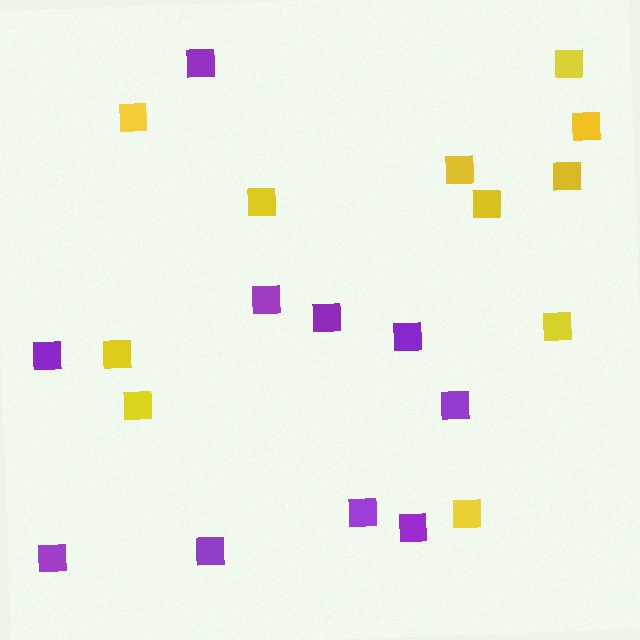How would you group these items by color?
There are 2 groups: one group of purple squares (10) and one group of yellow squares (11).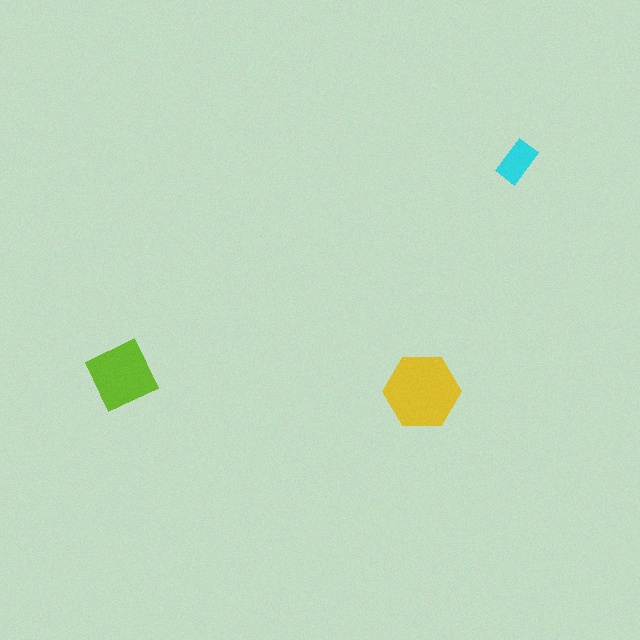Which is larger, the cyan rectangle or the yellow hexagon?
The yellow hexagon.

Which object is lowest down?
The yellow hexagon is bottommost.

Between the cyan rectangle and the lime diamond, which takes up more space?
The lime diamond.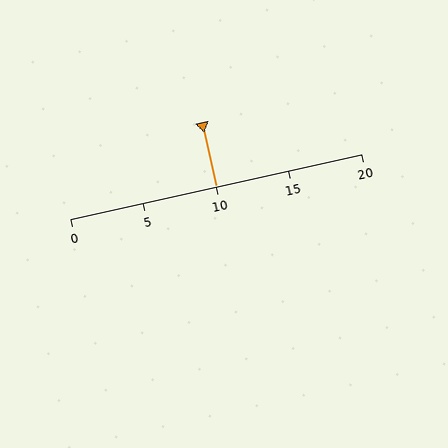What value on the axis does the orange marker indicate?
The marker indicates approximately 10.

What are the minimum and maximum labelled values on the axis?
The axis runs from 0 to 20.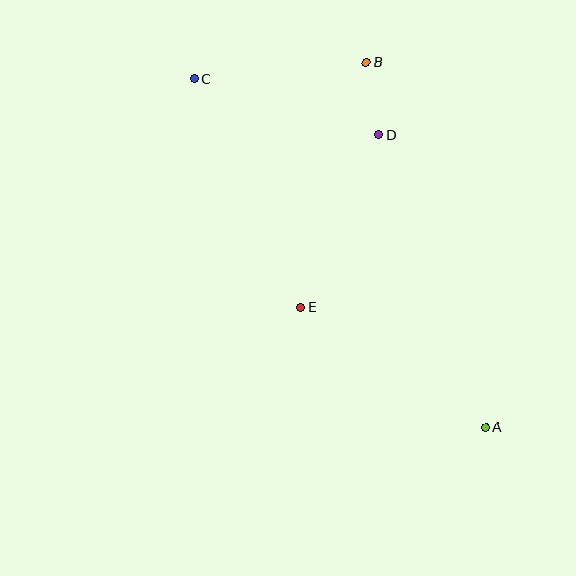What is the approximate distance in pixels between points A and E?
The distance between A and E is approximately 221 pixels.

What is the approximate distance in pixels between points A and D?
The distance between A and D is approximately 312 pixels.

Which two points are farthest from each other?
Points A and C are farthest from each other.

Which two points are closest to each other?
Points B and D are closest to each other.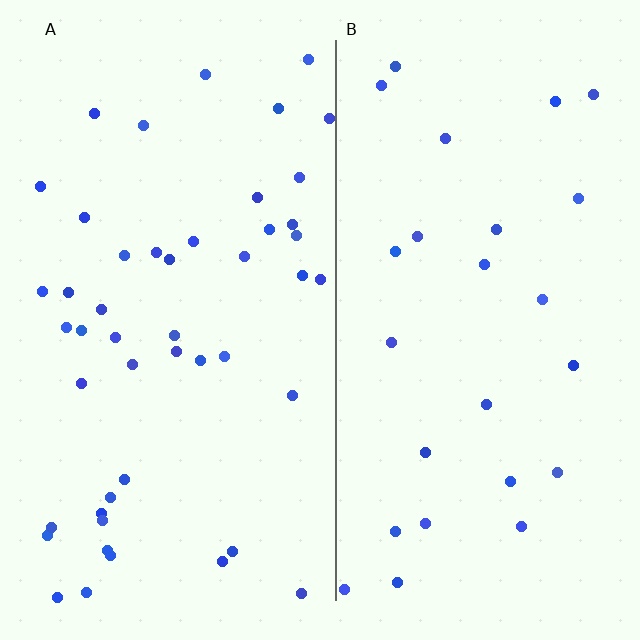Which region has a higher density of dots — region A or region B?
A (the left).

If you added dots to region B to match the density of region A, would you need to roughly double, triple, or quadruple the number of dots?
Approximately double.